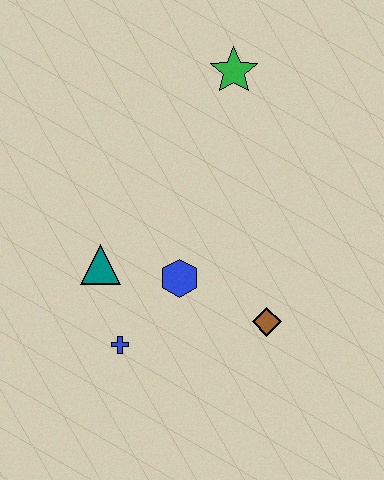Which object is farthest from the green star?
The blue cross is farthest from the green star.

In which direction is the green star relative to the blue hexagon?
The green star is above the blue hexagon.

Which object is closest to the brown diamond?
The blue hexagon is closest to the brown diamond.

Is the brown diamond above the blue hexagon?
No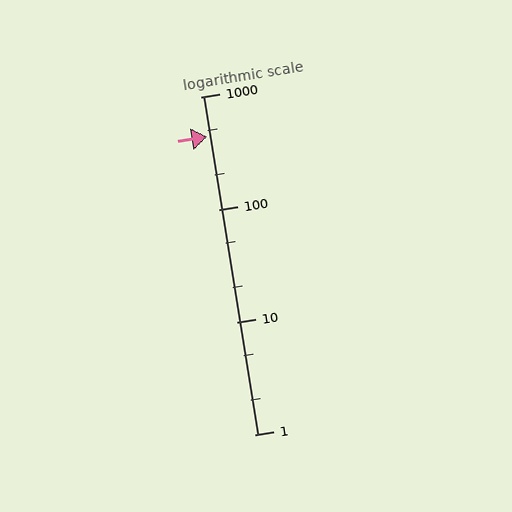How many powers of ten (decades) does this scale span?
The scale spans 3 decades, from 1 to 1000.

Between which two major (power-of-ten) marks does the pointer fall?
The pointer is between 100 and 1000.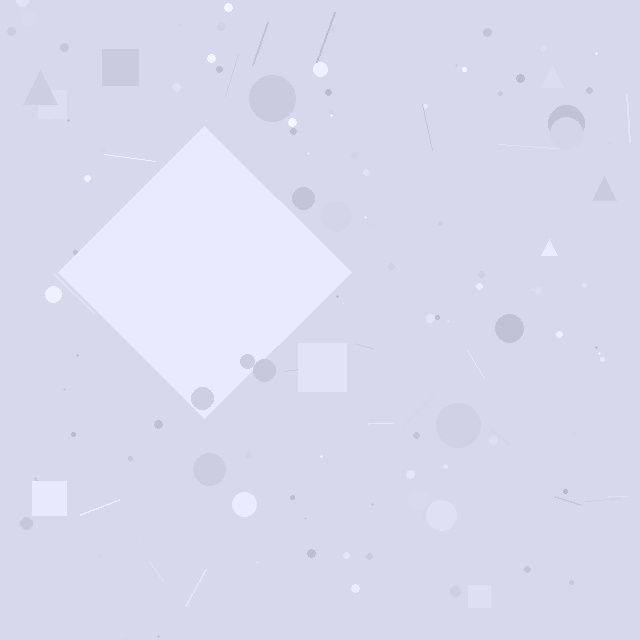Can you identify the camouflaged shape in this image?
The camouflaged shape is a diamond.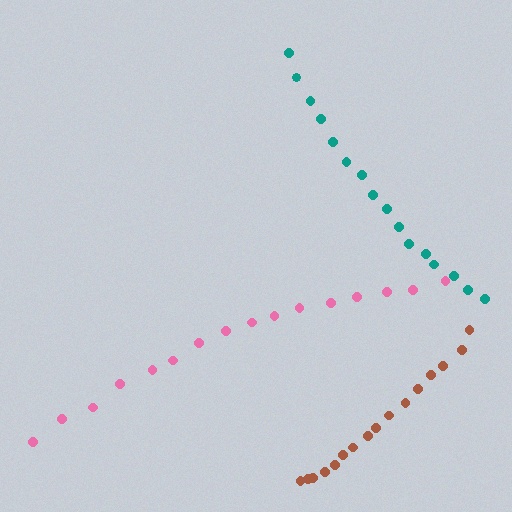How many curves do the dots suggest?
There are 3 distinct paths.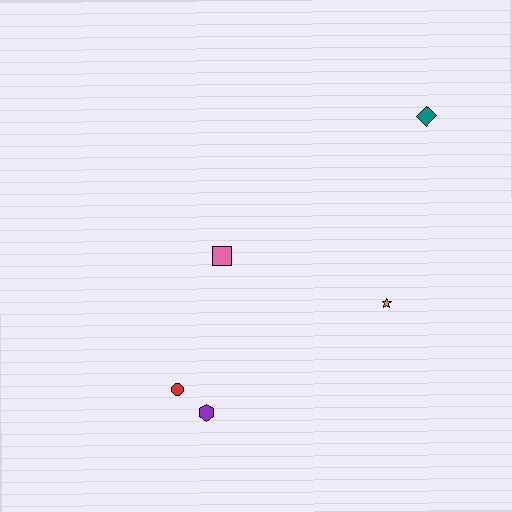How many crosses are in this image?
There are no crosses.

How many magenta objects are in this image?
There are no magenta objects.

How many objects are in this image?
There are 5 objects.